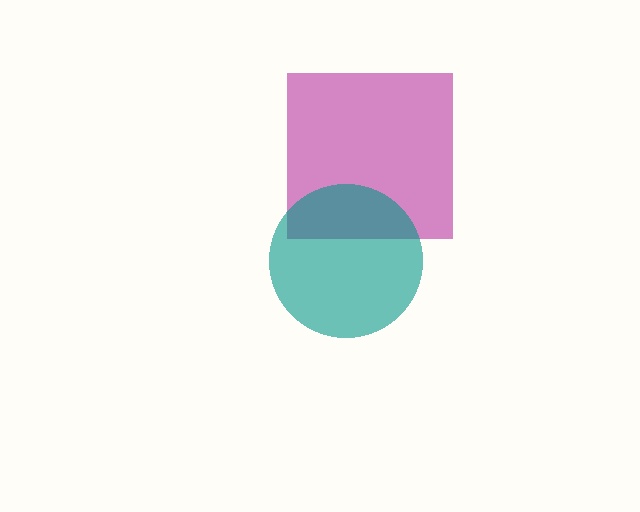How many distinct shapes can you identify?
There are 2 distinct shapes: a magenta square, a teal circle.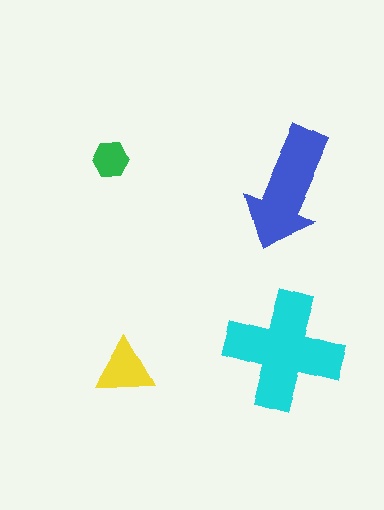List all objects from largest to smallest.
The cyan cross, the blue arrow, the yellow triangle, the green hexagon.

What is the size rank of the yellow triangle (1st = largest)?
3rd.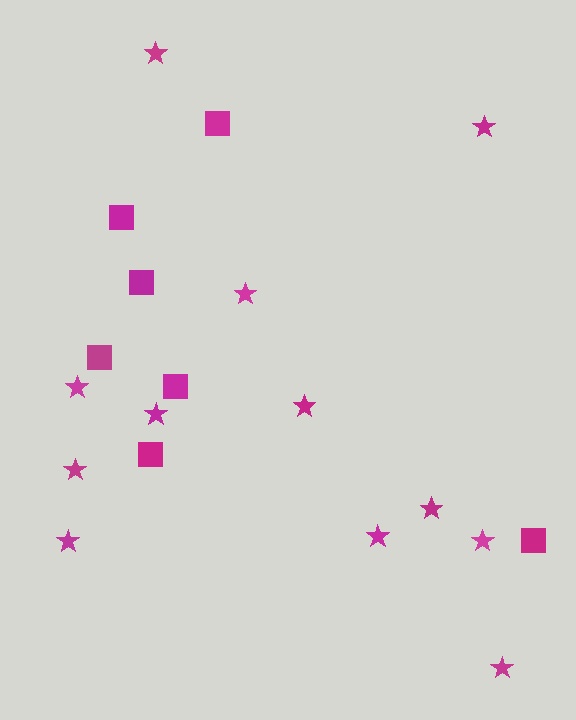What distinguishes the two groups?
There are 2 groups: one group of squares (7) and one group of stars (12).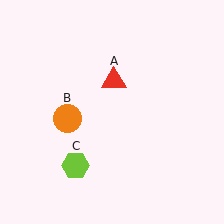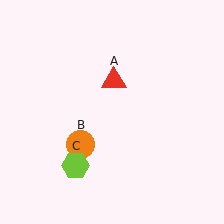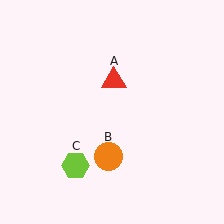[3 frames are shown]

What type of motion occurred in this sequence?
The orange circle (object B) rotated counterclockwise around the center of the scene.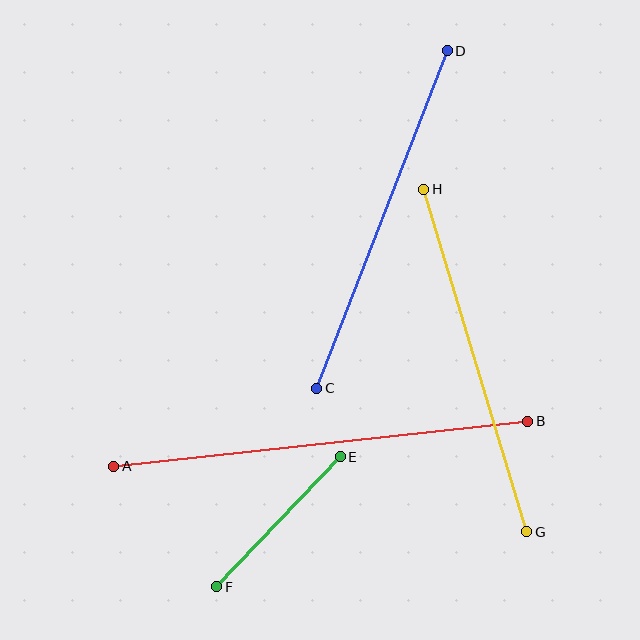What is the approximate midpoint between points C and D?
The midpoint is at approximately (382, 219) pixels.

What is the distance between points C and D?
The distance is approximately 362 pixels.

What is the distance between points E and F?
The distance is approximately 180 pixels.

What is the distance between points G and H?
The distance is approximately 358 pixels.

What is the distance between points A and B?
The distance is approximately 416 pixels.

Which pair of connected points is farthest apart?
Points A and B are farthest apart.